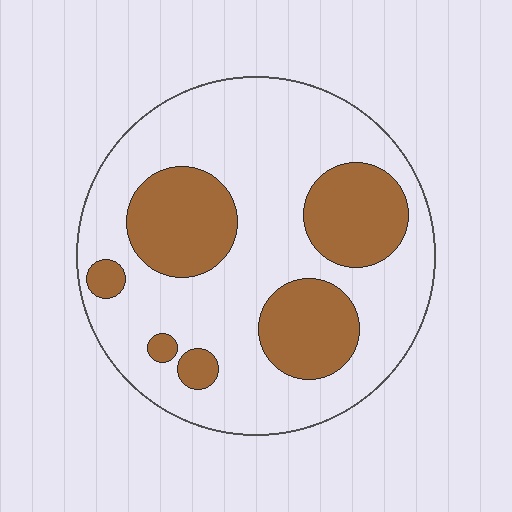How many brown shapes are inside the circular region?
6.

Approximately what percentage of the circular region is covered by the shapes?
Approximately 30%.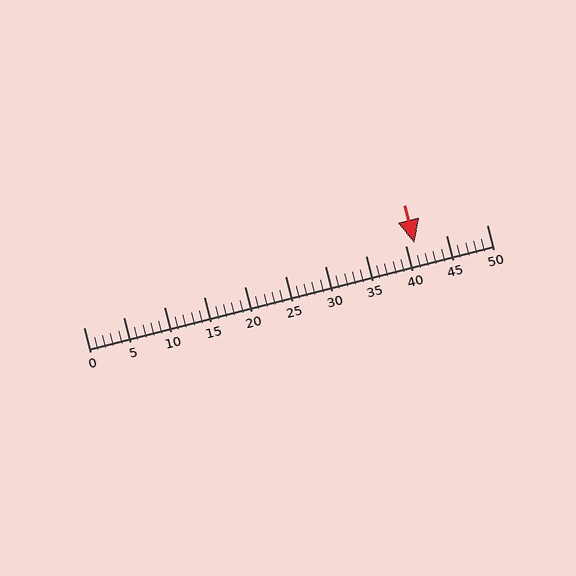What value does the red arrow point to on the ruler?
The red arrow points to approximately 41.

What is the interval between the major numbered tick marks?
The major tick marks are spaced 5 units apart.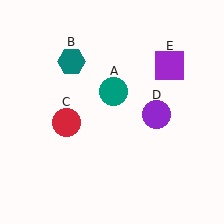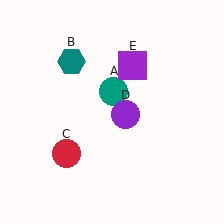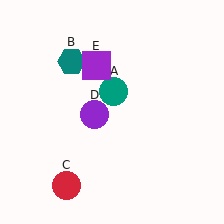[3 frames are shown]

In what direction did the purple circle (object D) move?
The purple circle (object D) moved left.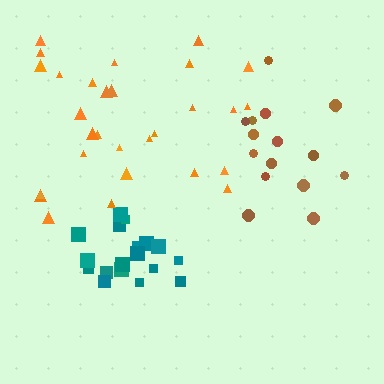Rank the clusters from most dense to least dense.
teal, brown, orange.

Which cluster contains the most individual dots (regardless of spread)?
Orange (29).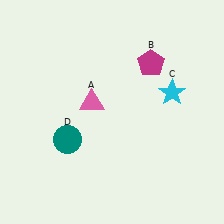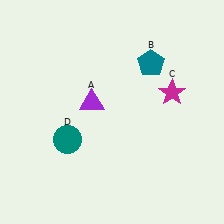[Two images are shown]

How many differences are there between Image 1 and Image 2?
There are 3 differences between the two images.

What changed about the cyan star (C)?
In Image 1, C is cyan. In Image 2, it changed to magenta.